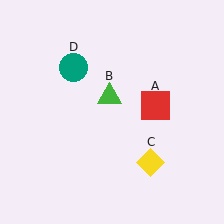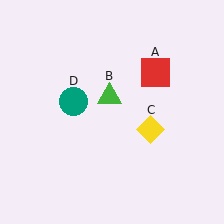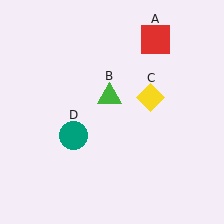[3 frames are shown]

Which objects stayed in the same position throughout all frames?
Green triangle (object B) remained stationary.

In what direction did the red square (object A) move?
The red square (object A) moved up.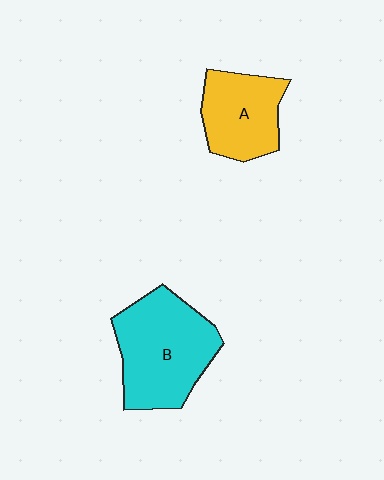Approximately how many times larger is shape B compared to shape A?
Approximately 1.5 times.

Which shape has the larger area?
Shape B (cyan).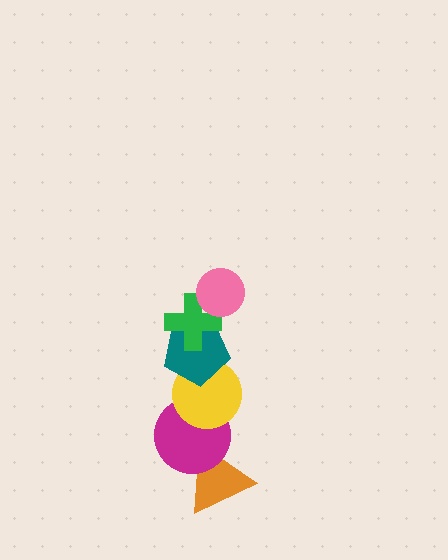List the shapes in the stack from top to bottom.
From top to bottom: the pink circle, the green cross, the teal pentagon, the yellow circle, the magenta circle, the orange triangle.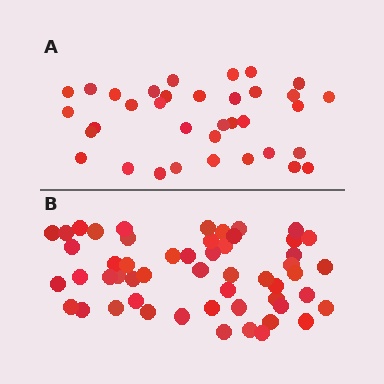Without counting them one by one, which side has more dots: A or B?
Region B (the bottom region) has more dots.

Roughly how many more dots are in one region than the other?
Region B has approximately 20 more dots than region A.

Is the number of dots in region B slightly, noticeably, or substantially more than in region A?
Region B has substantially more. The ratio is roughly 1.5 to 1.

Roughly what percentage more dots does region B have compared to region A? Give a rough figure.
About 50% more.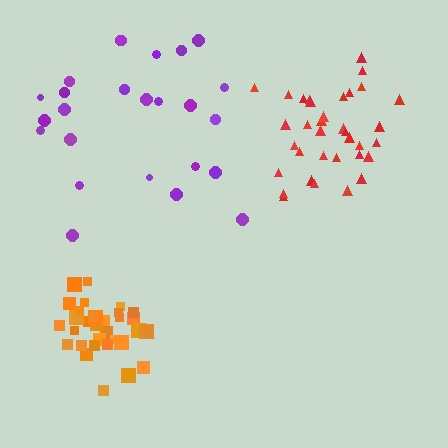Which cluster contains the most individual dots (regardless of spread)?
Red (35).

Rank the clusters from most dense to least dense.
orange, red, purple.